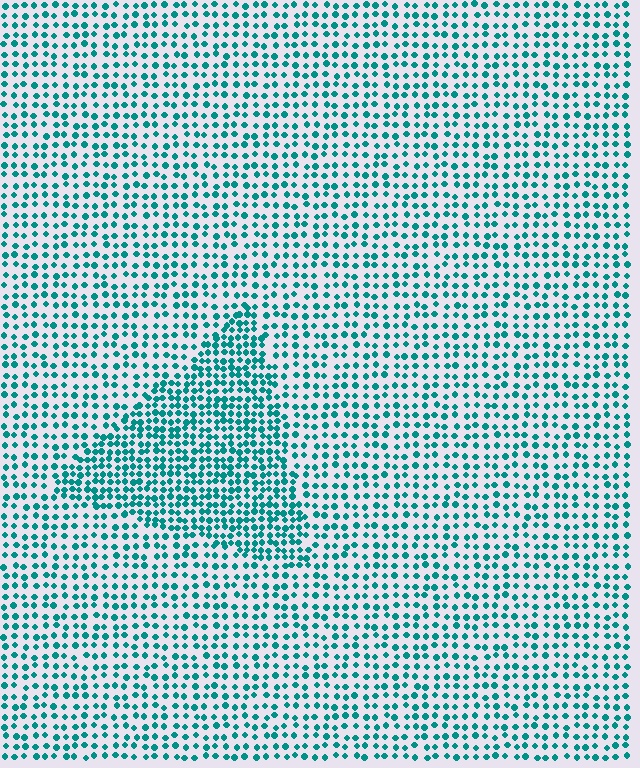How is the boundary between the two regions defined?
The boundary is defined by a change in element density (approximately 1.7x ratio). All elements are the same color, size, and shape.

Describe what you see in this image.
The image contains small teal elements arranged at two different densities. A triangle-shaped region is visible where the elements are more densely packed than the surrounding area.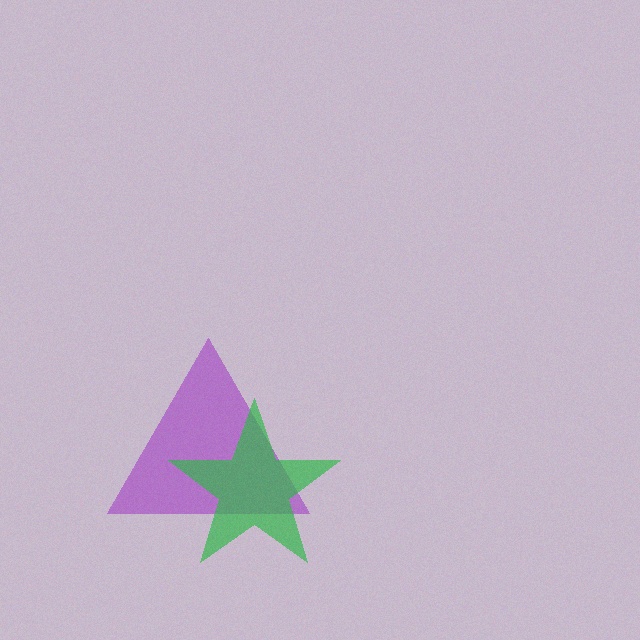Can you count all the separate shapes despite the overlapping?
Yes, there are 2 separate shapes.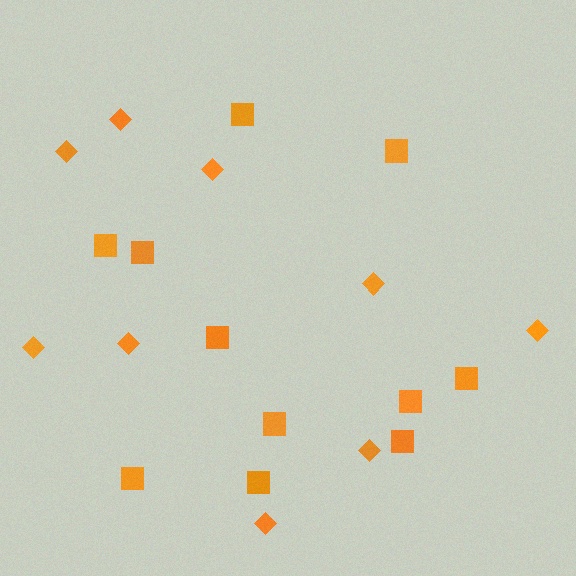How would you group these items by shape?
There are 2 groups: one group of diamonds (9) and one group of squares (11).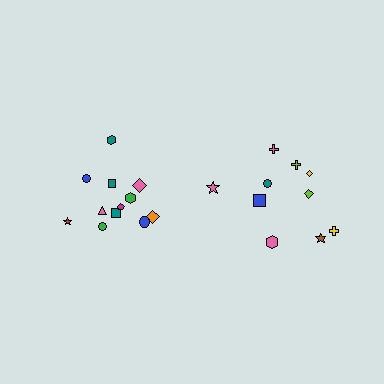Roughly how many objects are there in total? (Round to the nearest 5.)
Roughly 20 objects in total.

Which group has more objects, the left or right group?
The left group.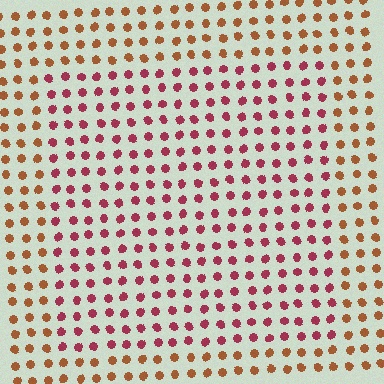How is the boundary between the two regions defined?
The boundary is defined purely by a slight shift in hue (about 39 degrees). Spacing, size, and orientation are identical on both sides.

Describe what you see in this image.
The image is filled with small brown elements in a uniform arrangement. A rectangle-shaped region is visible where the elements are tinted to a slightly different hue, forming a subtle color boundary.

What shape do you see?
I see a rectangle.